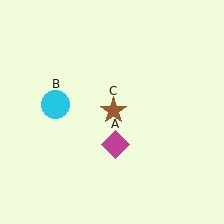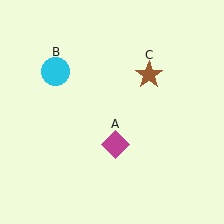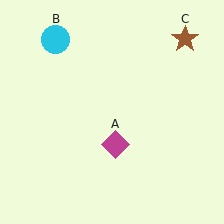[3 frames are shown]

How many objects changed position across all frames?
2 objects changed position: cyan circle (object B), brown star (object C).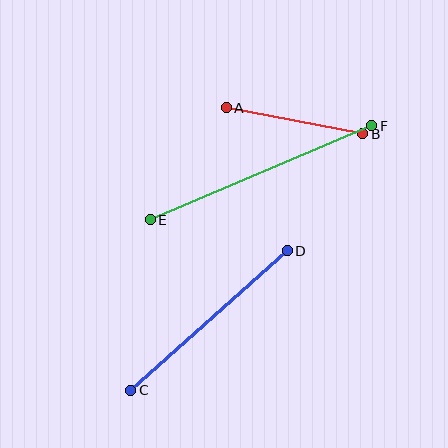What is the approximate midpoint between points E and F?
The midpoint is at approximately (261, 173) pixels.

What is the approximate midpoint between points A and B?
The midpoint is at approximately (294, 121) pixels.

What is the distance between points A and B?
The distance is approximately 139 pixels.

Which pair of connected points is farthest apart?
Points E and F are farthest apart.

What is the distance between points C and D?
The distance is approximately 209 pixels.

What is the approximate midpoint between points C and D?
The midpoint is at approximately (209, 321) pixels.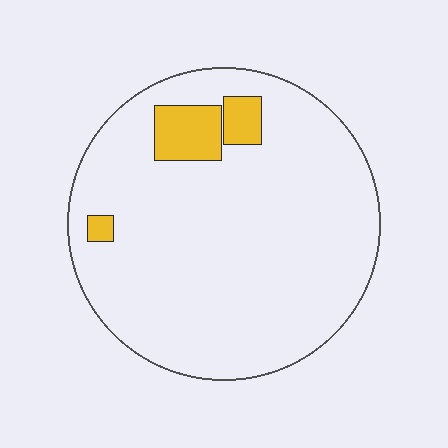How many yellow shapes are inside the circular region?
3.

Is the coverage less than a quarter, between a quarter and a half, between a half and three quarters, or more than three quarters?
Less than a quarter.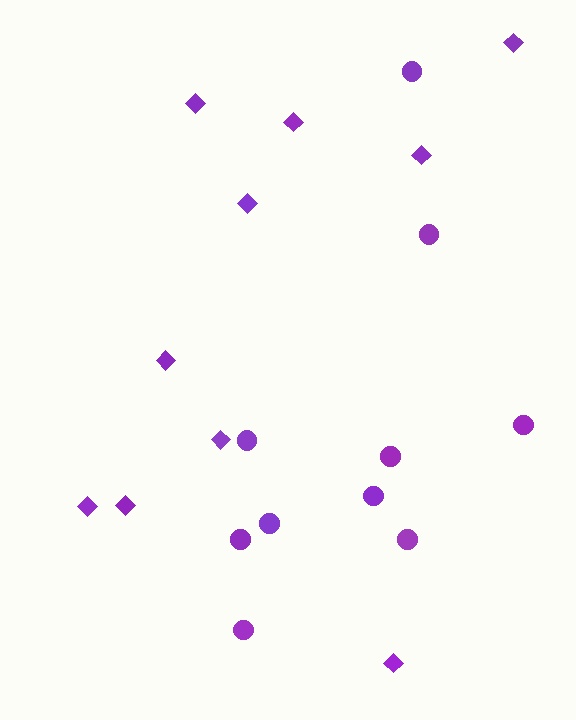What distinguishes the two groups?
There are 2 groups: one group of circles (10) and one group of diamonds (10).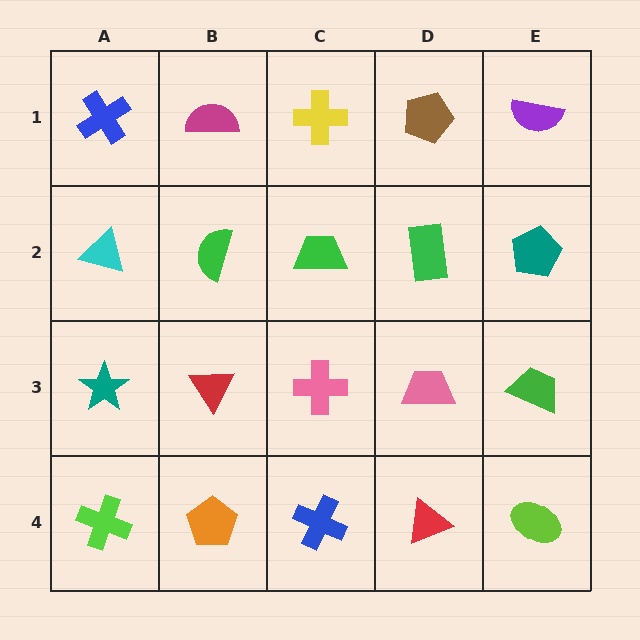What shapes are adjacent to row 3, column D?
A green rectangle (row 2, column D), a red triangle (row 4, column D), a pink cross (row 3, column C), a green trapezoid (row 3, column E).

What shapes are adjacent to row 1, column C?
A green trapezoid (row 2, column C), a magenta semicircle (row 1, column B), a brown pentagon (row 1, column D).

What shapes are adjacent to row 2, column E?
A purple semicircle (row 1, column E), a green trapezoid (row 3, column E), a green rectangle (row 2, column D).